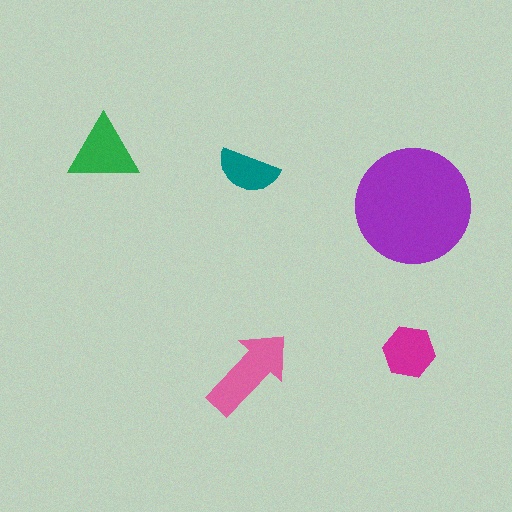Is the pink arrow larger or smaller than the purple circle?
Smaller.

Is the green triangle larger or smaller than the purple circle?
Smaller.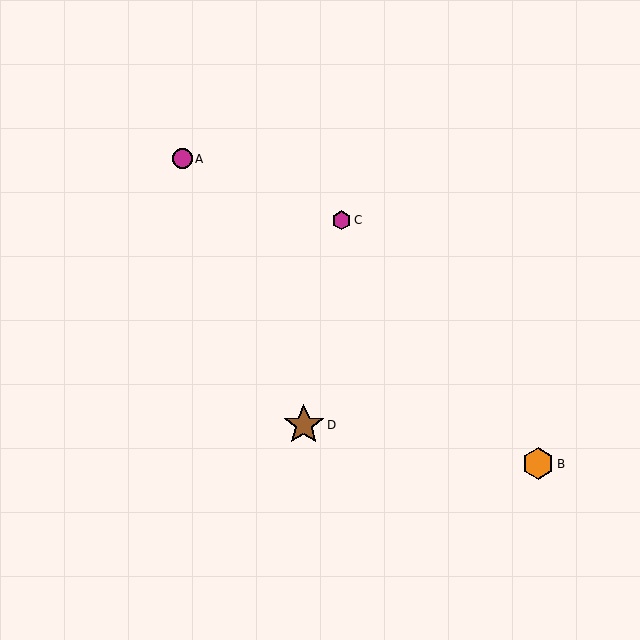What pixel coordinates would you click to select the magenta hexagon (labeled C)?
Click at (342, 220) to select the magenta hexagon C.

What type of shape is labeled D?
Shape D is a brown star.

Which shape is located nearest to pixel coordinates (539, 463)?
The orange hexagon (labeled B) at (538, 464) is nearest to that location.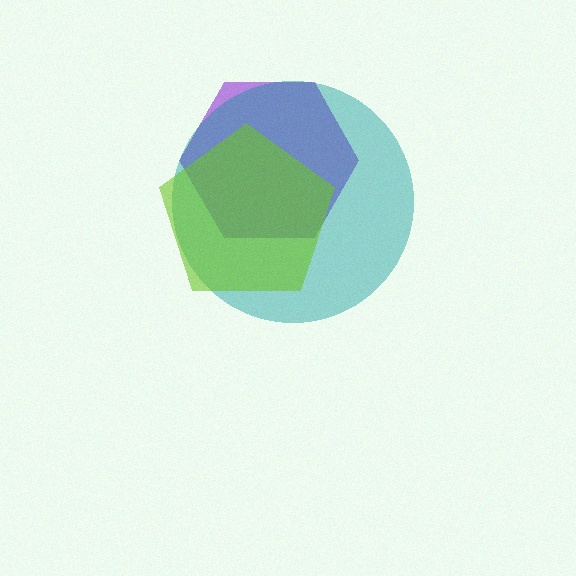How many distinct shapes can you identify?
There are 3 distinct shapes: a purple hexagon, a teal circle, a lime pentagon.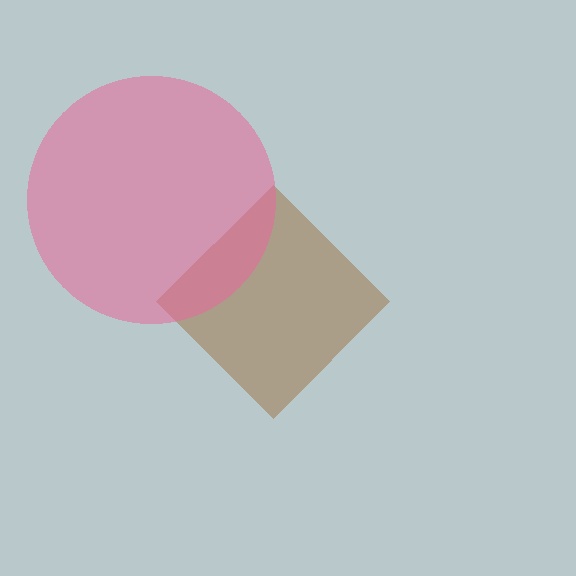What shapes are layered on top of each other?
The layered shapes are: a brown diamond, a pink circle.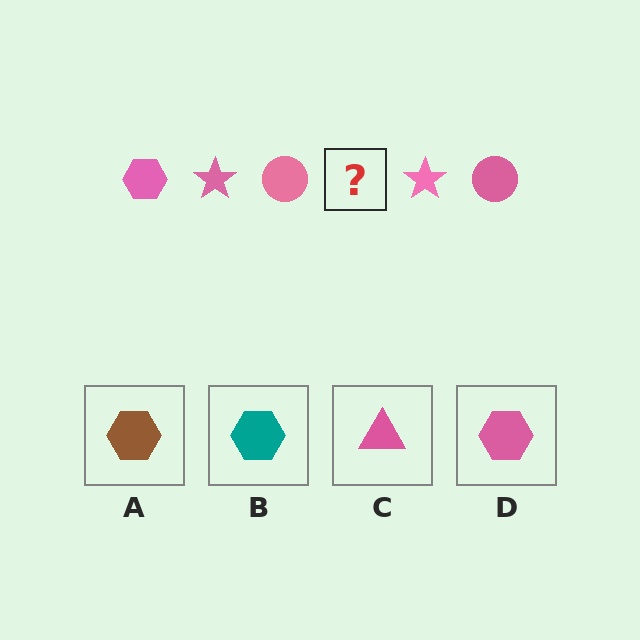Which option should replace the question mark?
Option D.